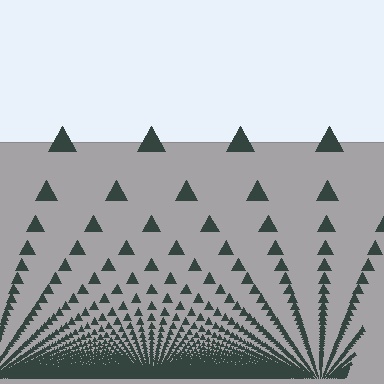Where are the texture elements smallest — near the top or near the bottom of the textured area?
Near the bottom.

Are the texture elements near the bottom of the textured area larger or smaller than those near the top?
Smaller. The gradient is inverted — elements near the bottom are smaller and denser.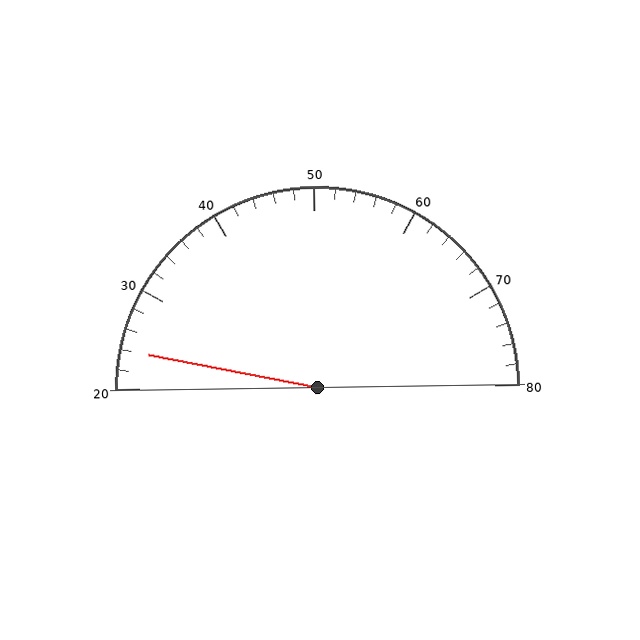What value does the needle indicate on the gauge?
The needle indicates approximately 24.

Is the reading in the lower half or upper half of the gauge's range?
The reading is in the lower half of the range (20 to 80).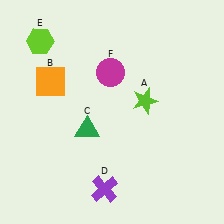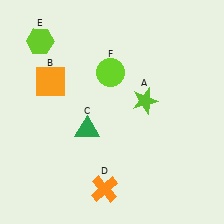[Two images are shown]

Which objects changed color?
D changed from purple to orange. F changed from magenta to lime.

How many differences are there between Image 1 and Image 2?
There are 2 differences between the two images.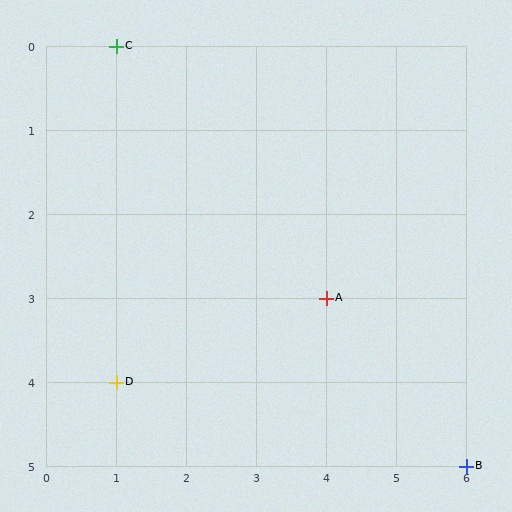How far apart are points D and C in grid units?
Points D and C are 4 rows apart.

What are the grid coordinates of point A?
Point A is at grid coordinates (4, 3).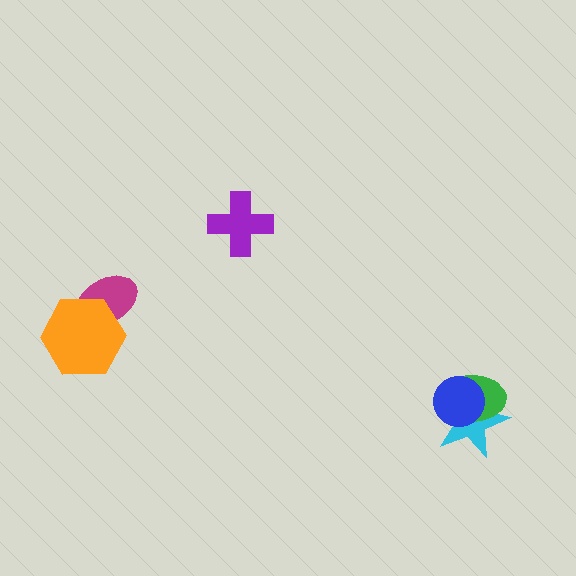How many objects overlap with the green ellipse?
2 objects overlap with the green ellipse.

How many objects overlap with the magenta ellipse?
1 object overlaps with the magenta ellipse.